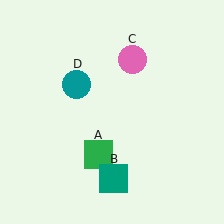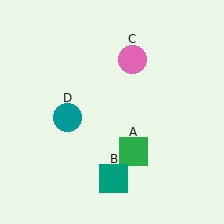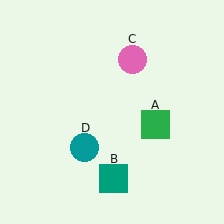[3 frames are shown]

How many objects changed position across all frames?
2 objects changed position: green square (object A), teal circle (object D).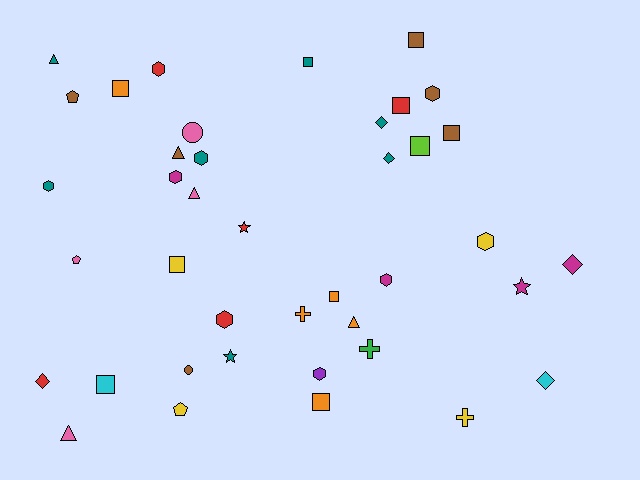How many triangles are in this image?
There are 5 triangles.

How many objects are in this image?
There are 40 objects.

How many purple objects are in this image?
There is 1 purple object.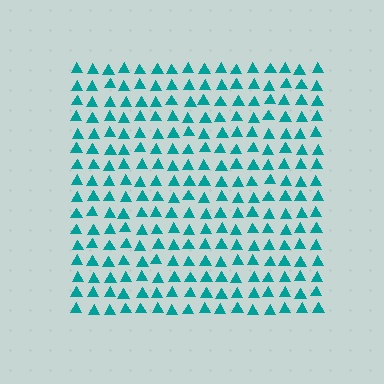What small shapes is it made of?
It is made of small triangles.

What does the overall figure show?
The overall figure shows a square.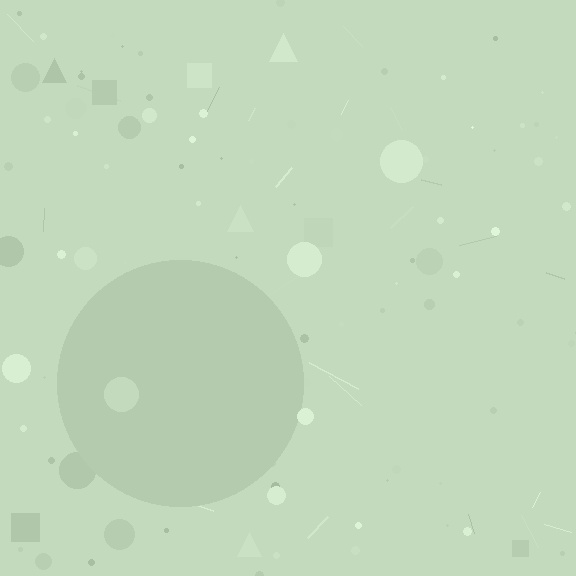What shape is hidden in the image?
A circle is hidden in the image.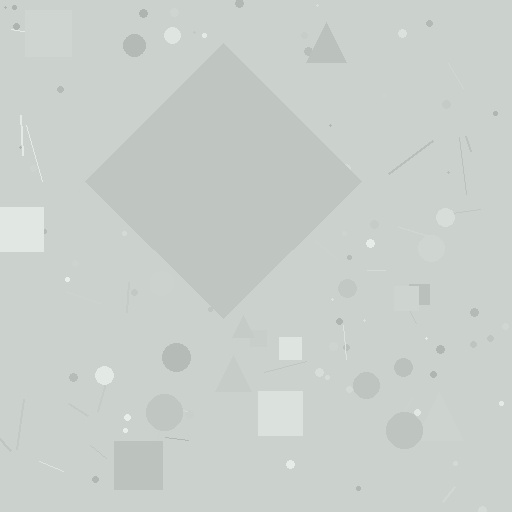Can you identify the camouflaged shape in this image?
The camouflaged shape is a diamond.